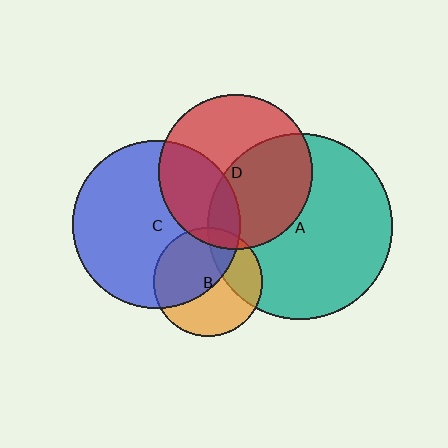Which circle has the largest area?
Circle A (teal).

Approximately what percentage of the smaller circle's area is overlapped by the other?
Approximately 25%.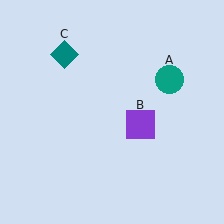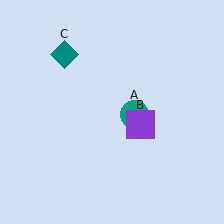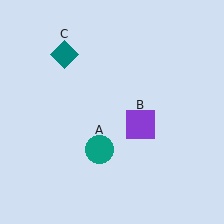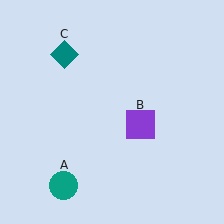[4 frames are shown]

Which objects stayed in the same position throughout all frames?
Purple square (object B) and teal diamond (object C) remained stationary.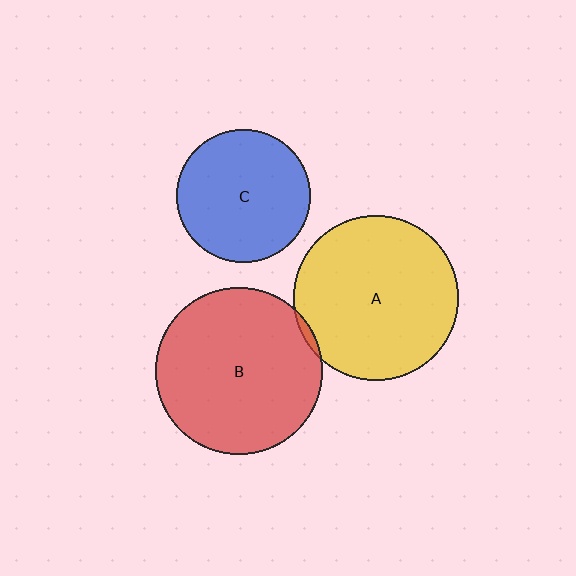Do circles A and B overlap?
Yes.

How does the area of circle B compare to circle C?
Approximately 1.6 times.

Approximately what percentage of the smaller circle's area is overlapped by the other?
Approximately 5%.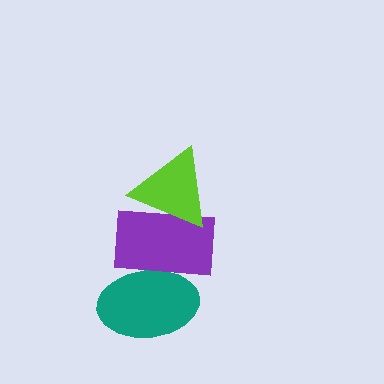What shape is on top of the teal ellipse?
The purple rectangle is on top of the teal ellipse.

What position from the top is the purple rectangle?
The purple rectangle is 2nd from the top.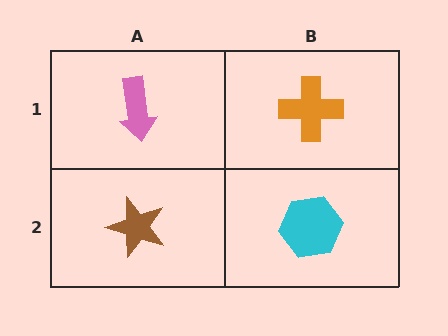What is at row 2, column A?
A brown star.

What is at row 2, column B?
A cyan hexagon.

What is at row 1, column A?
A pink arrow.